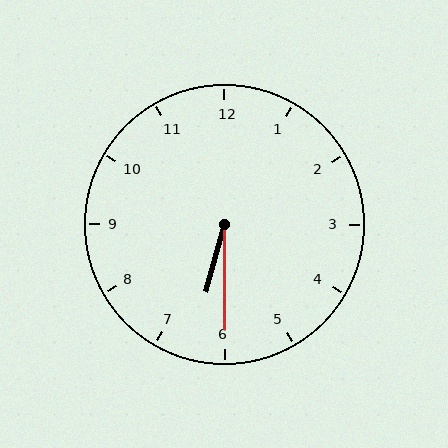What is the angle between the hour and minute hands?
Approximately 15 degrees.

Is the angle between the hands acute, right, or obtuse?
It is acute.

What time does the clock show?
6:30.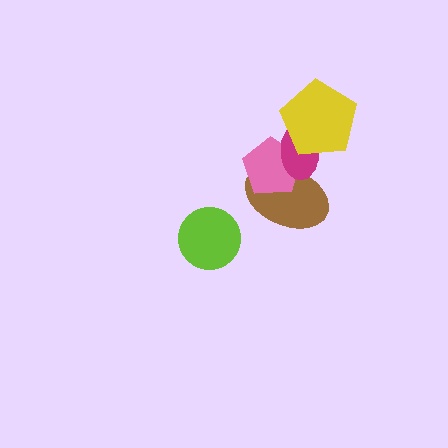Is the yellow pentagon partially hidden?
No, no other shape covers it.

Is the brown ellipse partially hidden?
Yes, it is partially covered by another shape.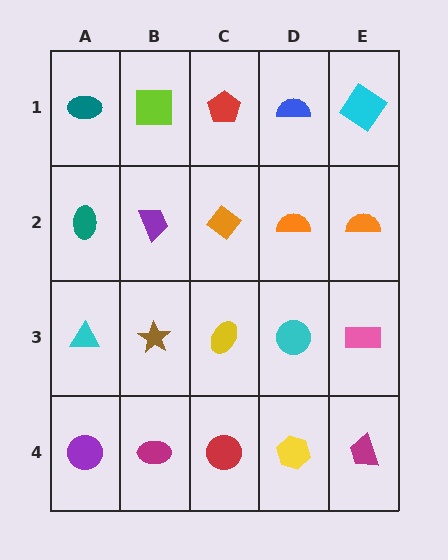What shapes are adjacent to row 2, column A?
A teal ellipse (row 1, column A), a cyan triangle (row 3, column A), a purple trapezoid (row 2, column B).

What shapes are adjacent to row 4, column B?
A brown star (row 3, column B), a purple circle (row 4, column A), a red circle (row 4, column C).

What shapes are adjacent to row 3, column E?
An orange semicircle (row 2, column E), a magenta trapezoid (row 4, column E), a cyan circle (row 3, column D).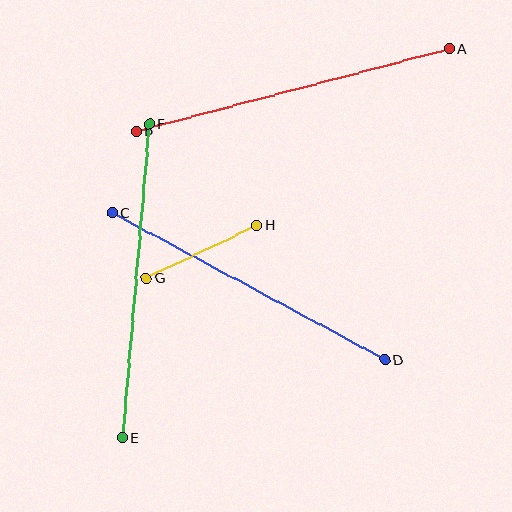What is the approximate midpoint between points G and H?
The midpoint is at approximately (201, 252) pixels.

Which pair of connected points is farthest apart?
Points A and B are farthest apart.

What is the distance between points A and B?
The distance is approximately 324 pixels.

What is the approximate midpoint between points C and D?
The midpoint is at approximately (248, 286) pixels.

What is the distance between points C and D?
The distance is approximately 310 pixels.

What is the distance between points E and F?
The distance is approximately 315 pixels.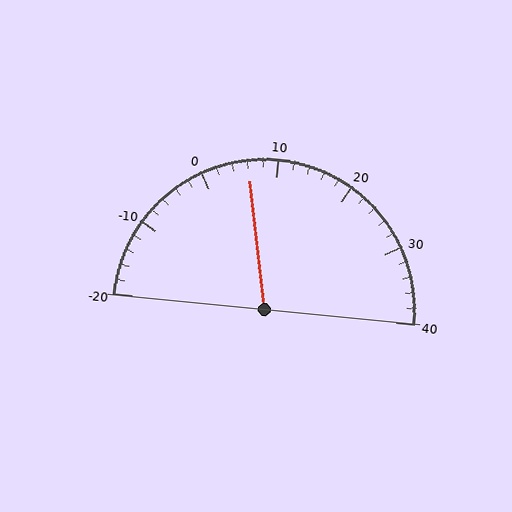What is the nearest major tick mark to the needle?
The nearest major tick mark is 10.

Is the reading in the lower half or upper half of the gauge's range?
The reading is in the lower half of the range (-20 to 40).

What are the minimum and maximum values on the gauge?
The gauge ranges from -20 to 40.